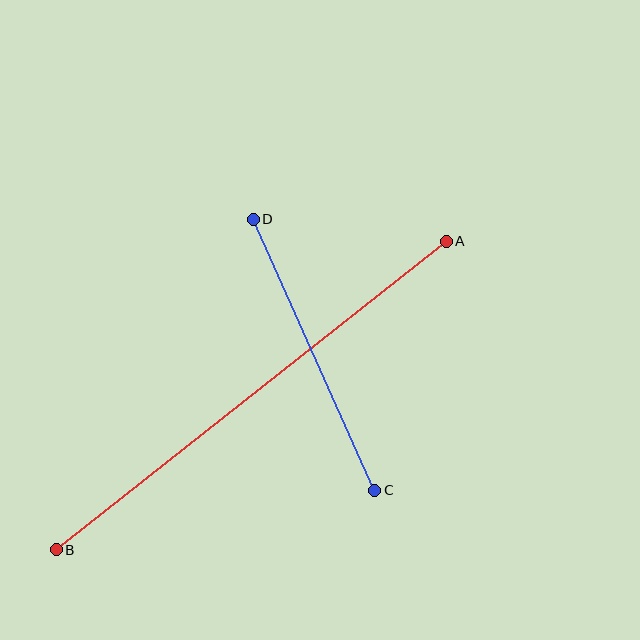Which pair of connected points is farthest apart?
Points A and B are farthest apart.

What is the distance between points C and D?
The distance is approximately 297 pixels.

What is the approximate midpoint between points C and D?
The midpoint is at approximately (314, 355) pixels.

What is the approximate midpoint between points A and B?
The midpoint is at approximately (251, 396) pixels.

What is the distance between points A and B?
The distance is approximately 497 pixels.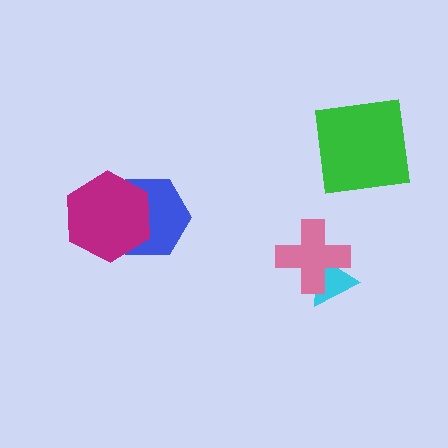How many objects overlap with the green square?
0 objects overlap with the green square.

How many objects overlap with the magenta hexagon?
1 object overlaps with the magenta hexagon.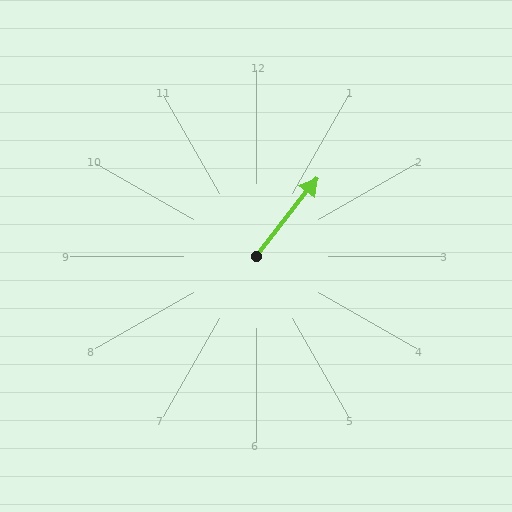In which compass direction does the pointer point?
Northeast.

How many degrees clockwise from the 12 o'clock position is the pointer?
Approximately 38 degrees.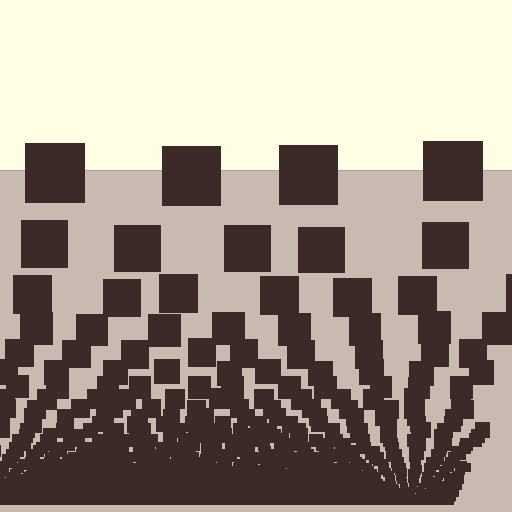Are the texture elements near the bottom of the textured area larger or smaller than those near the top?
Smaller. The gradient is inverted — elements near the bottom are smaller and denser.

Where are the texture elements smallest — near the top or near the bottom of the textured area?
Near the bottom.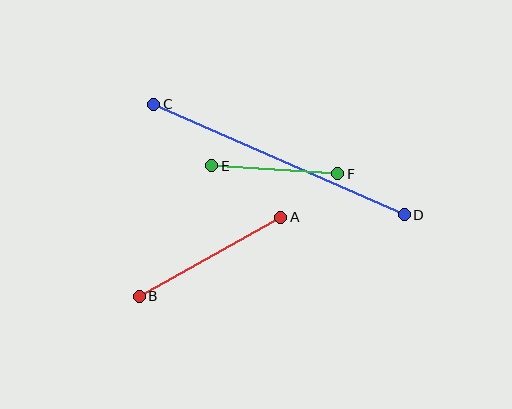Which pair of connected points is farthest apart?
Points C and D are farthest apart.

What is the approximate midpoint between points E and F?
The midpoint is at approximately (275, 170) pixels.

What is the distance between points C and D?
The distance is approximately 273 pixels.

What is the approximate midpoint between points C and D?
The midpoint is at approximately (279, 160) pixels.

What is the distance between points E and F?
The distance is approximately 126 pixels.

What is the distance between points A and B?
The distance is approximately 162 pixels.